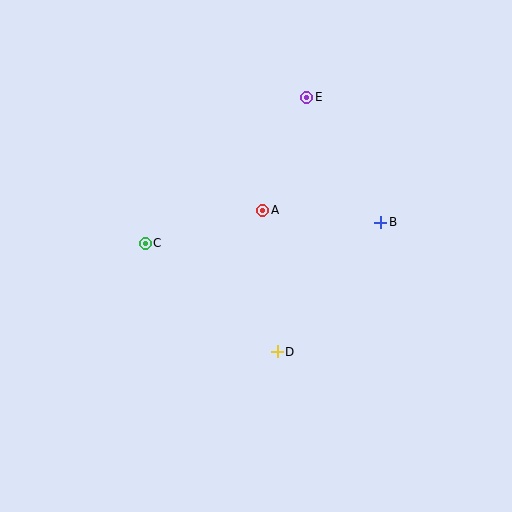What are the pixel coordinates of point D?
Point D is at (277, 352).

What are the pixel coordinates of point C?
Point C is at (145, 243).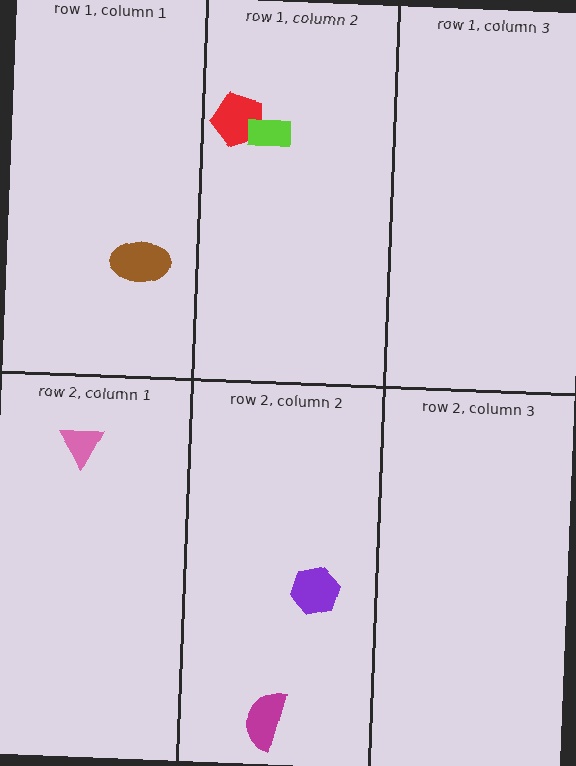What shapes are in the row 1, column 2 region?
The red pentagon, the lime rectangle.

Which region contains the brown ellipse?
The row 1, column 1 region.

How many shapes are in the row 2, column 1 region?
1.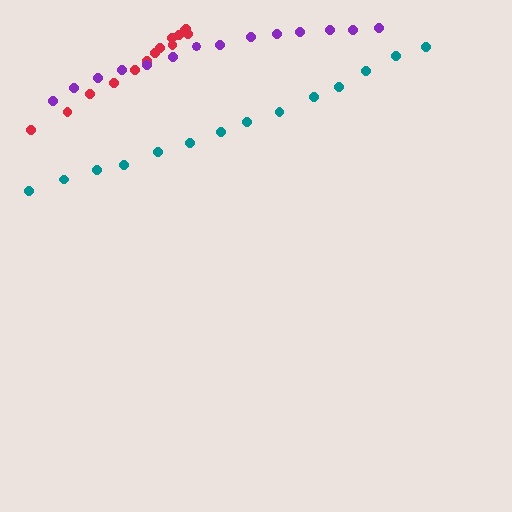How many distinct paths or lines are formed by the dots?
There are 3 distinct paths.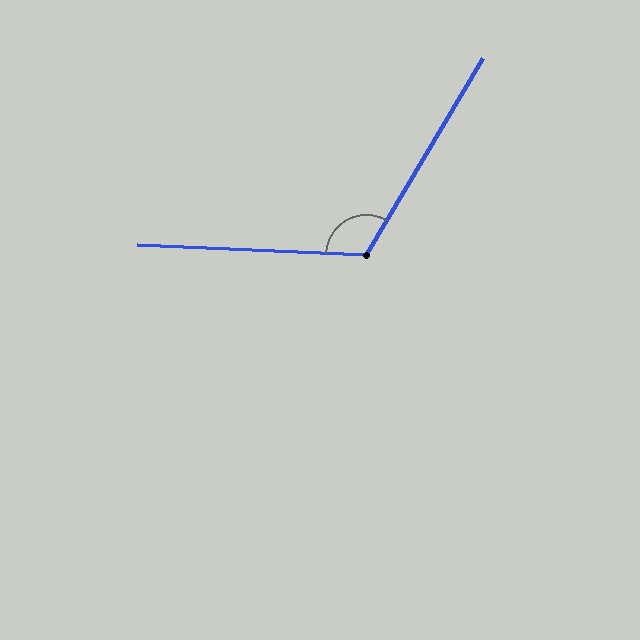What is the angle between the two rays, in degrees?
Approximately 118 degrees.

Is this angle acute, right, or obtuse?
It is obtuse.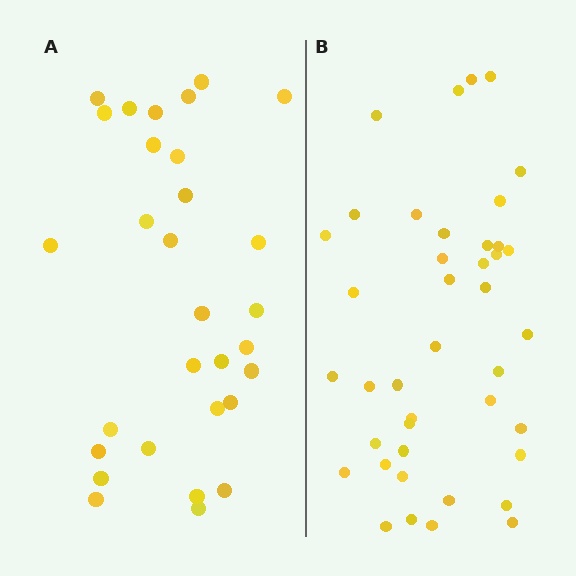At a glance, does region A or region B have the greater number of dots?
Region B (the right region) has more dots.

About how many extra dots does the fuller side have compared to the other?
Region B has roughly 12 or so more dots than region A.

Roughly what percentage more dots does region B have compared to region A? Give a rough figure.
About 35% more.